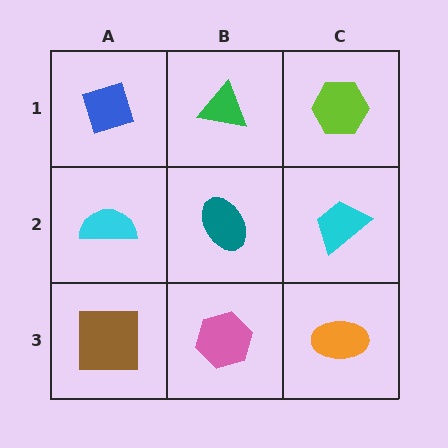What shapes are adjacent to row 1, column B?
A teal ellipse (row 2, column B), a blue diamond (row 1, column A), a lime hexagon (row 1, column C).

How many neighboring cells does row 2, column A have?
3.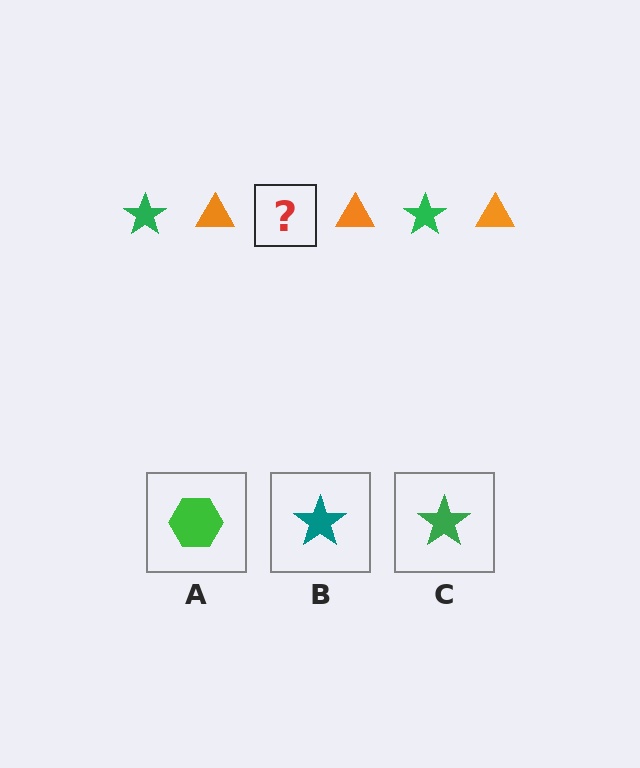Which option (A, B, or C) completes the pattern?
C.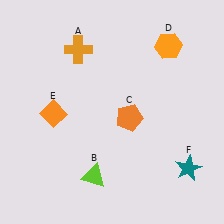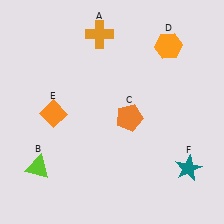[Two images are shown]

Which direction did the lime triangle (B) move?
The lime triangle (B) moved left.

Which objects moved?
The objects that moved are: the orange cross (A), the lime triangle (B).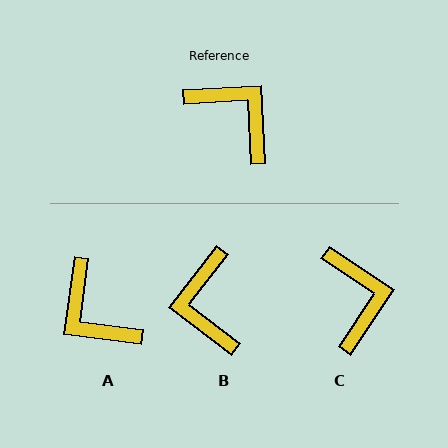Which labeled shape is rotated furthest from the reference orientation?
A, about 170 degrees away.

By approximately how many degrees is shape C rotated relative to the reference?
Approximately 37 degrees clockwise.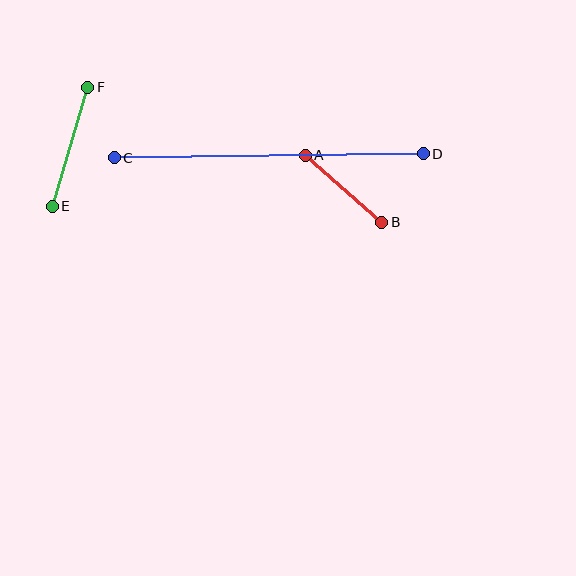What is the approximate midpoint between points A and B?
The midpoint is at approximately (344, 189) pixels.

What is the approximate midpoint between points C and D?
The midpoint is at approximately (269, 156) pixels.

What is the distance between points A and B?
The distance is approximately 102 pixels.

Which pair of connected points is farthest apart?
Points C and D are farthest apart.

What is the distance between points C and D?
The distance is approximately 309 pixels.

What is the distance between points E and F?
The distance is approximately 124 pixels.